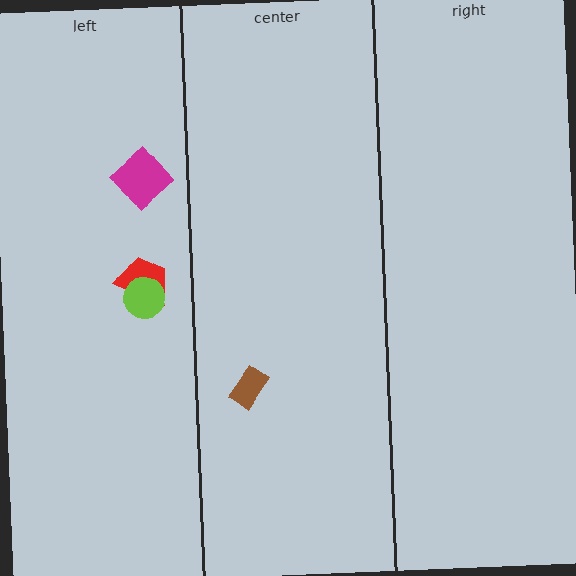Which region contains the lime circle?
The left region.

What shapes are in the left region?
The red trapezoid, the lime circle, the magenta diamond.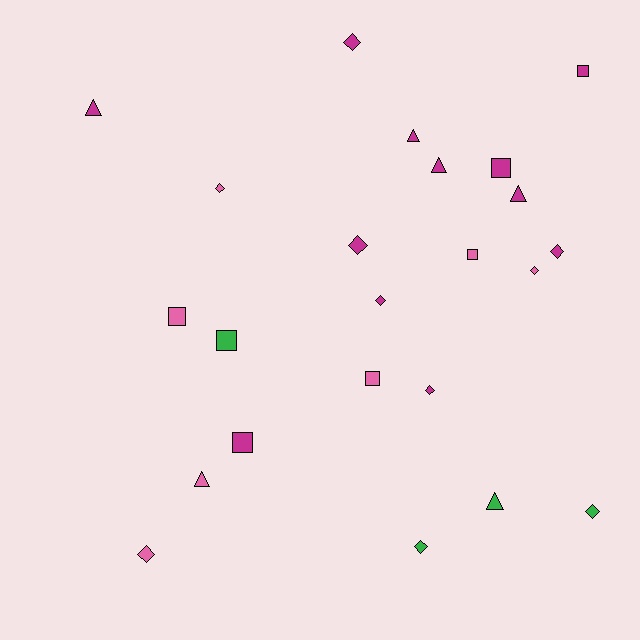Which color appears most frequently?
Magenta, with 12 objects.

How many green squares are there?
There is 1 green square.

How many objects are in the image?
There are 23 objects.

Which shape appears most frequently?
Diamond, with 10 objects.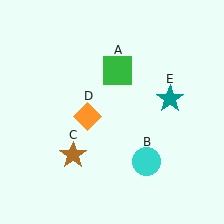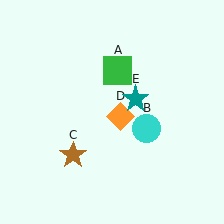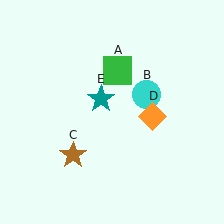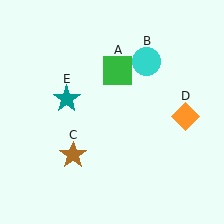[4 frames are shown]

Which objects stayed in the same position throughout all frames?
Green square (object A) and brown star (object C) remained stationary.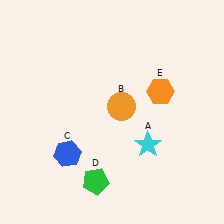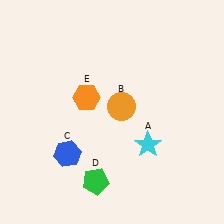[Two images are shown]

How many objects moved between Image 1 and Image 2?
1 object moved between the two images.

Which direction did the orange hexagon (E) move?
The orange hexagon (E) moved left.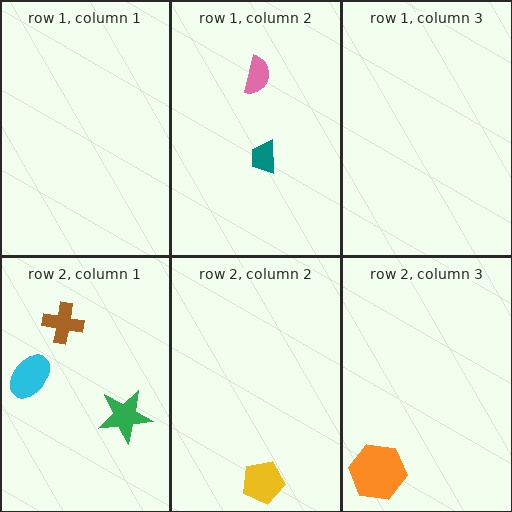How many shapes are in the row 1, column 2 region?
2.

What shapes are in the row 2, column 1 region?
The cyan ellipse, the green star, the brown cross.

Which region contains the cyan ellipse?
The row 2, column 1 region.